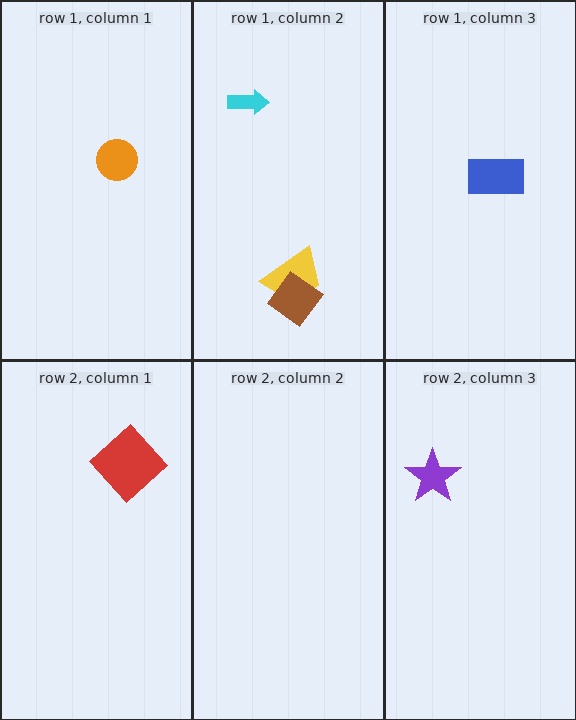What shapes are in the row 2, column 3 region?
The purple star.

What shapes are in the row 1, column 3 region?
The blue rectangle.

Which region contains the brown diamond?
The row 1, column 2 region.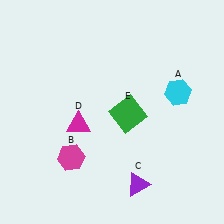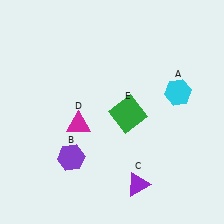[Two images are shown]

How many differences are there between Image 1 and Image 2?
There is 1 difference between the two images.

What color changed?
The hexagon (B) changed from magenta in Image 1 to purple in Image 2.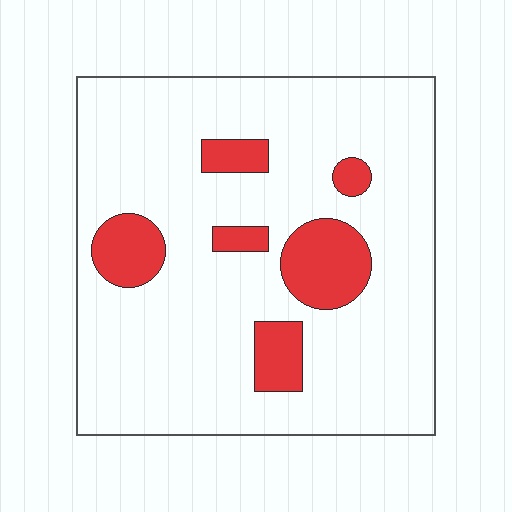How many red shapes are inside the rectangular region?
6.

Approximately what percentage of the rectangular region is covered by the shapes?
Approximately 15%.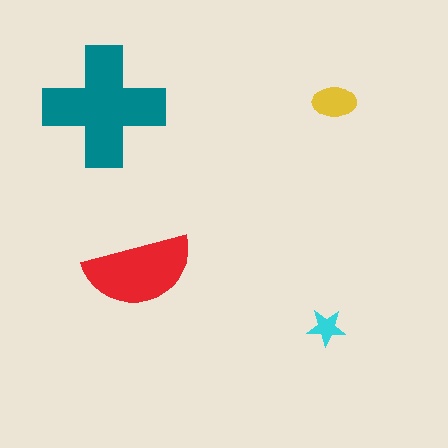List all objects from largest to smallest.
The teal cross, the red semicircle, the yellow ellipse, the cyan star.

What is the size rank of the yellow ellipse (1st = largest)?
3rd.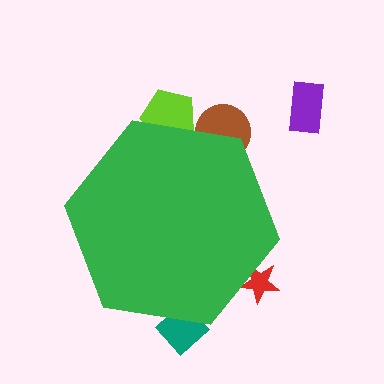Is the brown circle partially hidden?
Yes, the brown circle is partially hidden behind the green hexagon.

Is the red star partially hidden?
Yes, the red star is partially hidden behind the green hexagon.